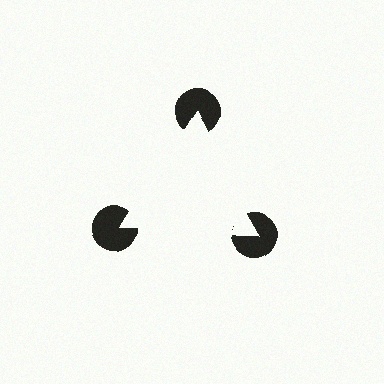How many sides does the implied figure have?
3 sides.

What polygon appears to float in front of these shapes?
An illusory triangle — its edges are inferred from the aligned wedge cuts in the pac-man discs, not physically drawn.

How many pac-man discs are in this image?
There are 3 — one at each vertex of the illusory triangle.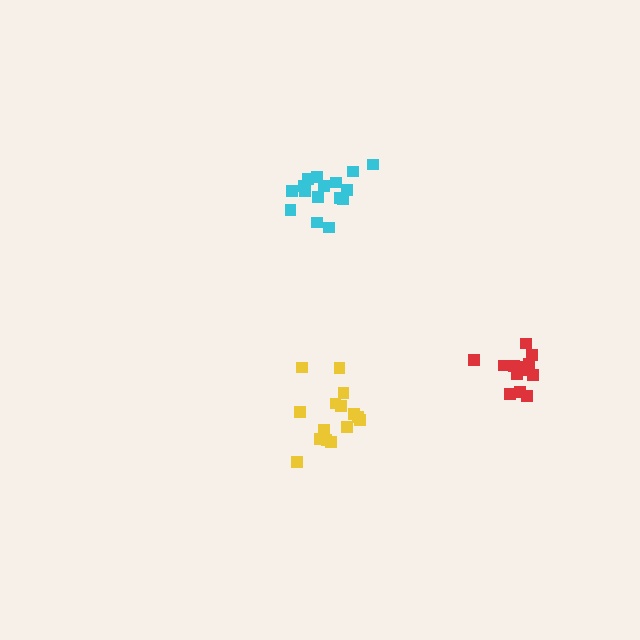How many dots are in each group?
Group 1: 15 dots, Group 2: 16 dots, Group 3: 13 dots (44 total).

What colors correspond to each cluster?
The clusters are colored: yellow, cyan, red.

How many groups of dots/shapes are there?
There are 3 groups.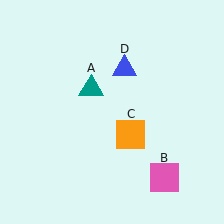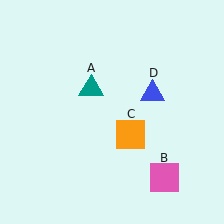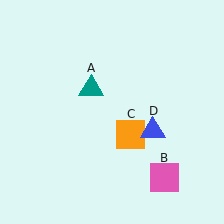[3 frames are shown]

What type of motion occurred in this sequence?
The blue triangle (object D) rotated clockwise around the center of the scene.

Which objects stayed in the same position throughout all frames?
Teal triangle (object A) and pink square (object B) and orange square (object C) remained stationary.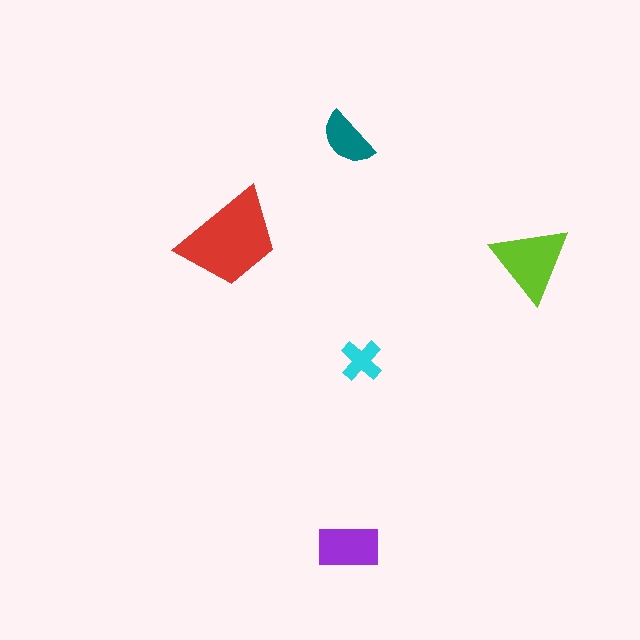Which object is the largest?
The red trapezoid.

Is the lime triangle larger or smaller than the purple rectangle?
Larger.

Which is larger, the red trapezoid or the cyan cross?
The red trapezoid.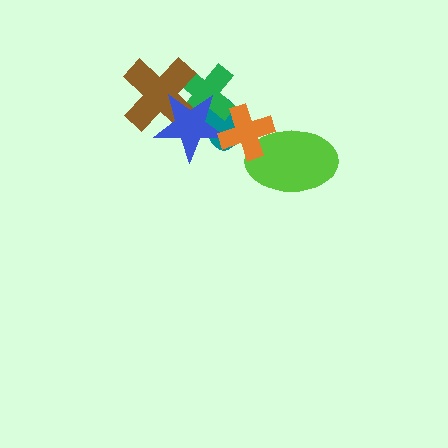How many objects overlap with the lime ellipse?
1 object overlaps with the lime ellipse.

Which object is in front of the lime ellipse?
The orange cross is in front of the lime ellipse.